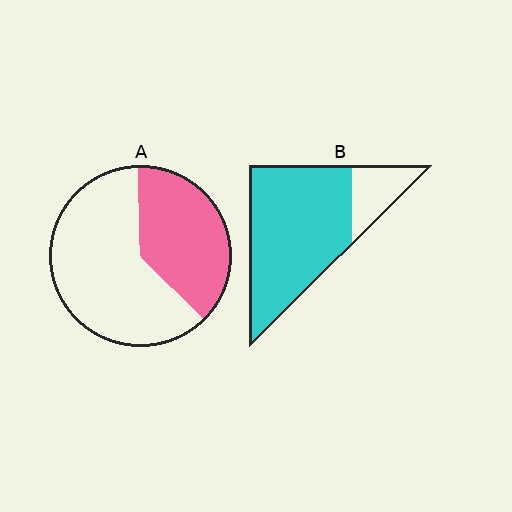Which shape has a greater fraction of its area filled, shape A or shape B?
Shape B.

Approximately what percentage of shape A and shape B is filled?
A is approximately 40% and B is approximately 80%.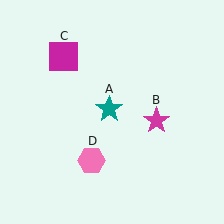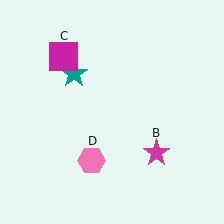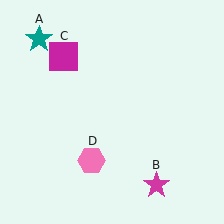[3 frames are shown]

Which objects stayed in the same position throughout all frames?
Magenta square (object C) and pink hexagon (object D) remained stationary.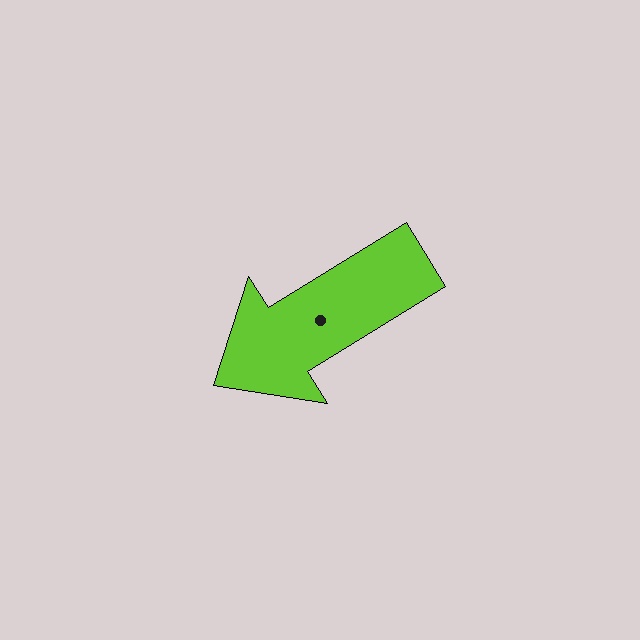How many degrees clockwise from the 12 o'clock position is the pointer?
Approximately 238 degrees.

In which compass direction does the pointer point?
Southwest.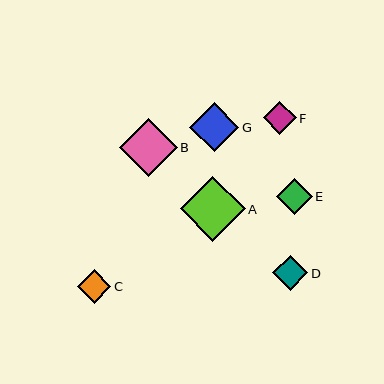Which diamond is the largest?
Diamond A is the largest with a size of approximately 64 pixels.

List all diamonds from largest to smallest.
From largest to smallest: A, B, G, E, D, C, F.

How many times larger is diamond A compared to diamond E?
Diamond A is approximately 1.8 times the size of diamond E.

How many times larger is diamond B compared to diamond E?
Diamond B is approximately 1.6 times the size of diamond E.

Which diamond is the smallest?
Diamond F is the smallest with a size of approximately 33 pixels.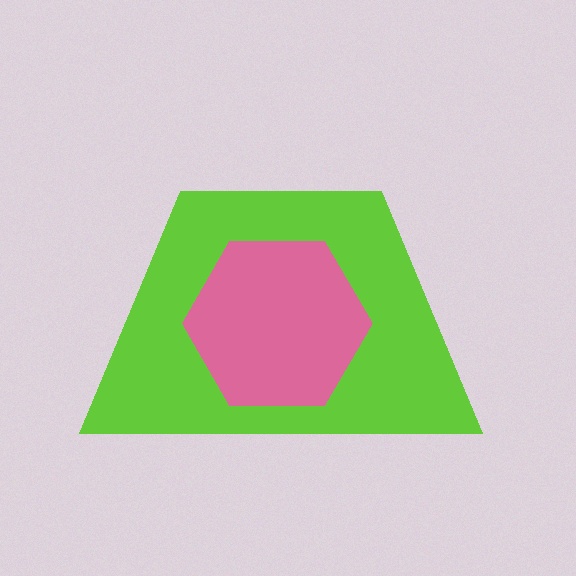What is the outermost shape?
The lime trapezoid.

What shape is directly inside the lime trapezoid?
The pink hexagon.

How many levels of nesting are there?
2.